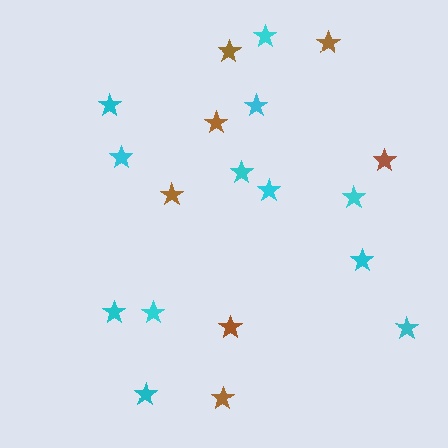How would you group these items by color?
There are 2 groups: one group of brown stars (7) and one group of cyan stars (12).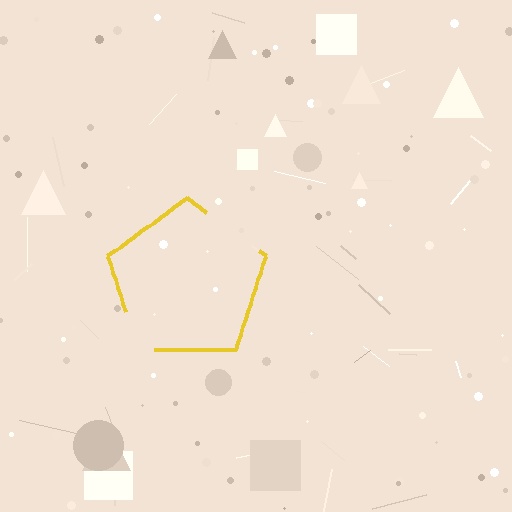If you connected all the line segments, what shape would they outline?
They would outline a pentagon.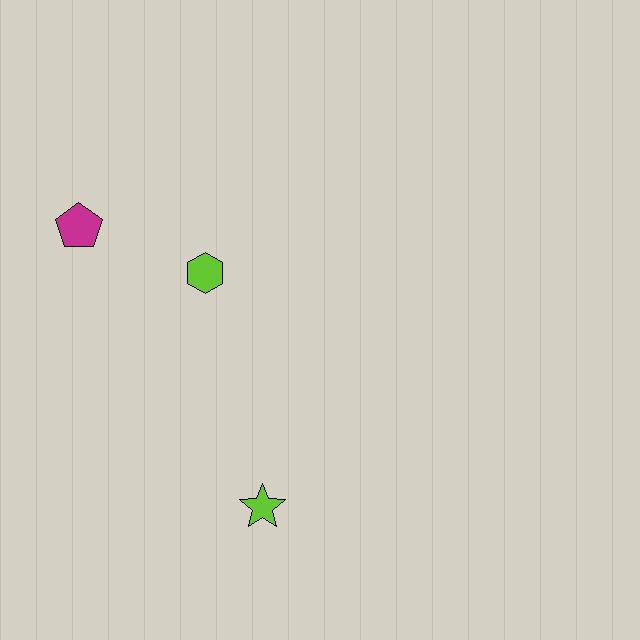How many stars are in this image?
There is 1 star.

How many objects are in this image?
There are 3 objects.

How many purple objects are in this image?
There are no purple objects.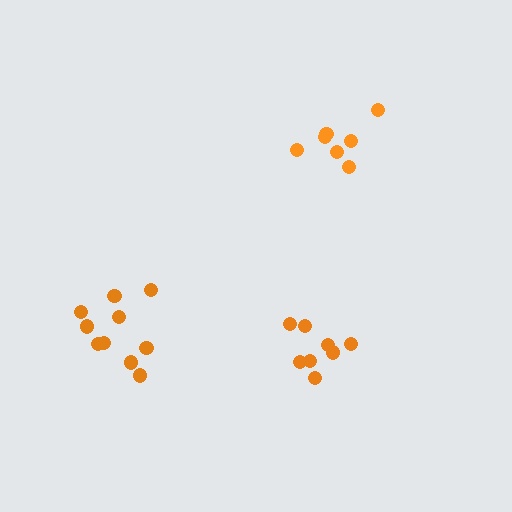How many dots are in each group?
Group 1: 10 dots, Group 2: 7 dots, Group 3: 8 dots (25 total).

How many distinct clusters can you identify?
There are 3 distinct clusters.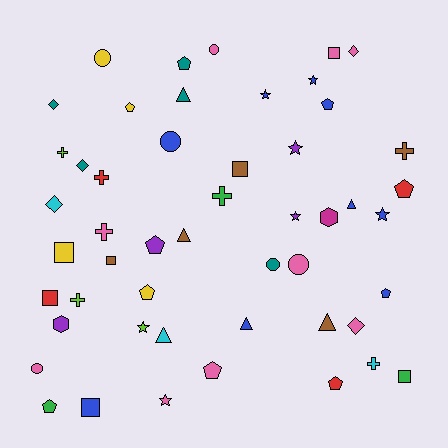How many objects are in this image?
There are 50 objects.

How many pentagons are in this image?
There are 10 pentagons.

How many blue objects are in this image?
There are 9 blue objects.